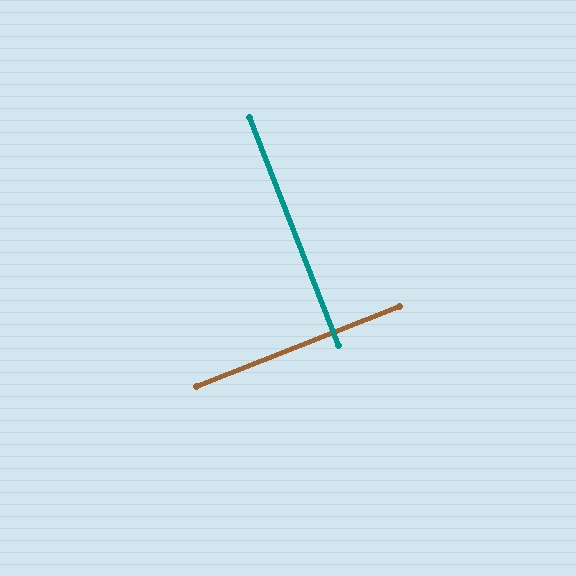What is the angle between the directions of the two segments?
Approximately 90 degrees.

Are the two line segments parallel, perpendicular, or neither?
Perpendicular — they meet at approximately 90°.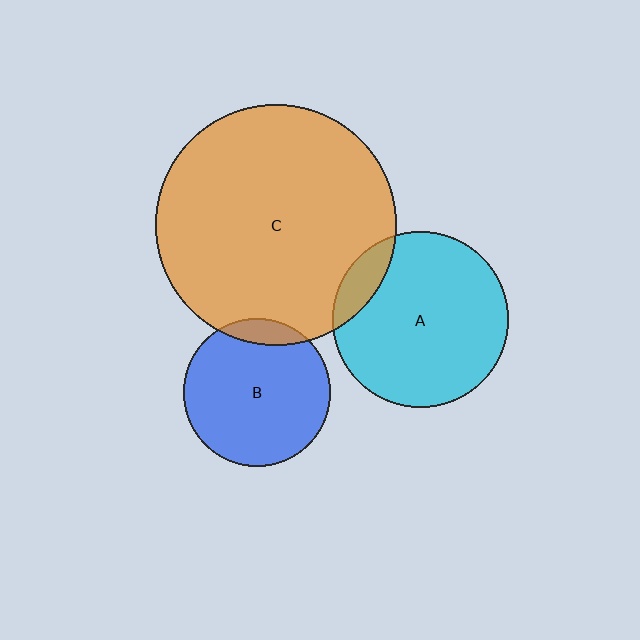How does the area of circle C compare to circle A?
Approximately 1.9 times.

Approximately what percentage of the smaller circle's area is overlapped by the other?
Approximately 10%.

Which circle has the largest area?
Circle C (orange).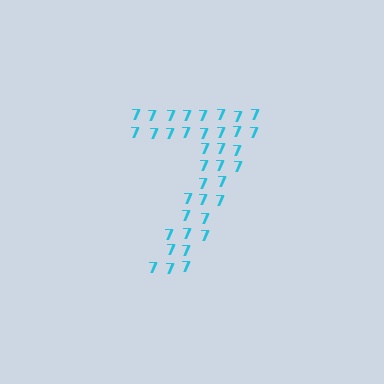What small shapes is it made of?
It is made of small digit 7's.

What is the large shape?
The large shape is the digit 7.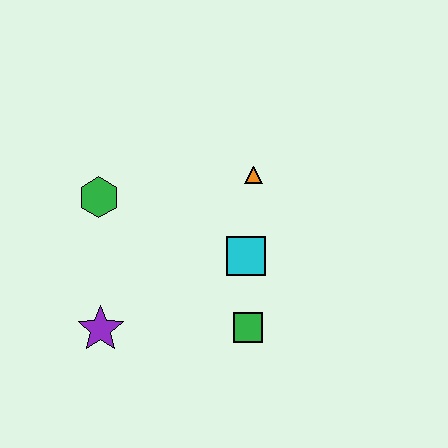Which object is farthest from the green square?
The green hexagon is farthest from the green square.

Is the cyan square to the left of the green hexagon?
No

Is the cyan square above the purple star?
Yes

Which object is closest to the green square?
The cyan square is closest to the green square.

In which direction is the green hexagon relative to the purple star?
The green hexagon is above the purple star.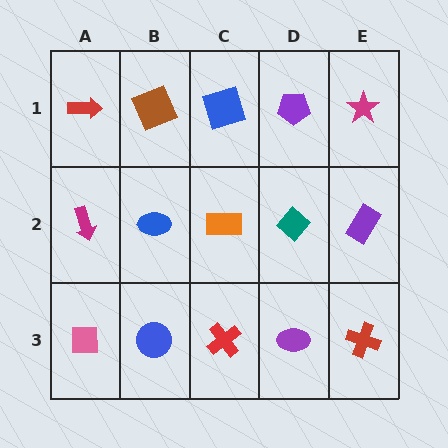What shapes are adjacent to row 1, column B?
A blue ellipse (row 2, column B), a red arrow (row 1, column A), a blue square (row 1, column C).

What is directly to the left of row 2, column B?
A magenta arrow.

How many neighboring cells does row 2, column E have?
3.